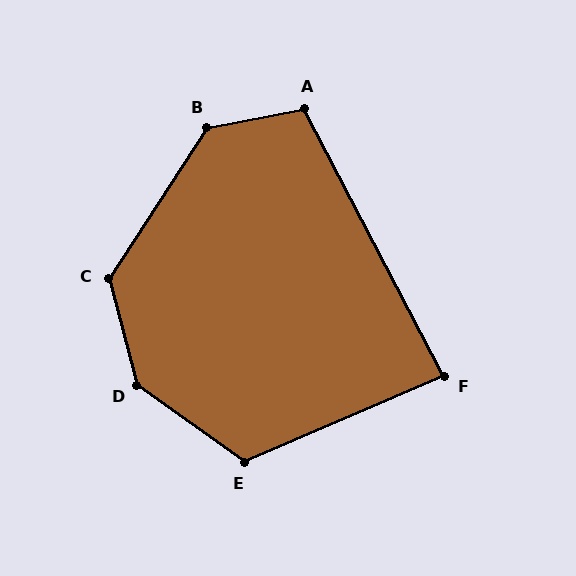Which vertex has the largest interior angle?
D, at approximately 140 degrees.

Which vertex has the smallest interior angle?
F, at approximately 86 degrees.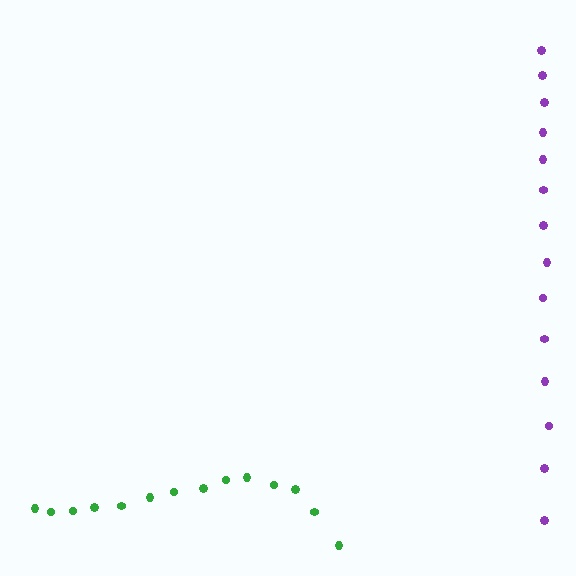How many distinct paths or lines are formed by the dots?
There are 2 distinct paths.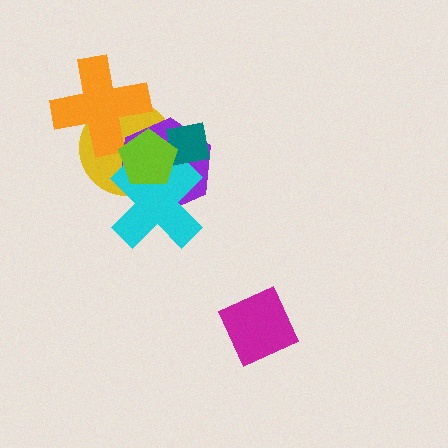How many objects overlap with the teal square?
4 objects overlap with the teal square.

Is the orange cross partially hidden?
Yes, it is partially covered by another shape.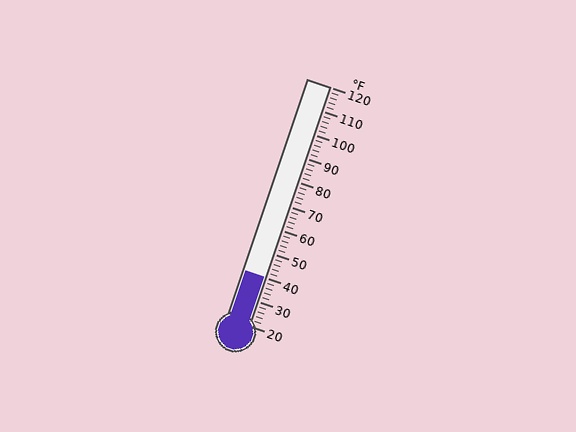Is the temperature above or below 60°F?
The temperature is below 60°F.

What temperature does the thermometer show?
The thermometer shows approximately 40°F.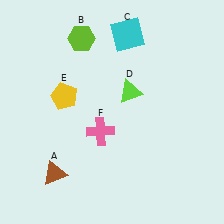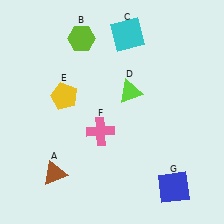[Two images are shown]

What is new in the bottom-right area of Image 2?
A blue square (G) was added in the bottom-right area of Image 2.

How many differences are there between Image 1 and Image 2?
There is 1 difference between the two images.